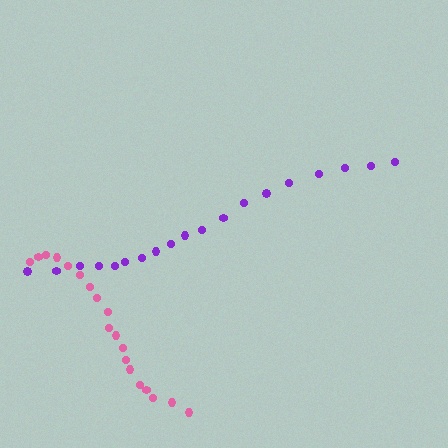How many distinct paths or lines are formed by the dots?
There are 2 distinct paths.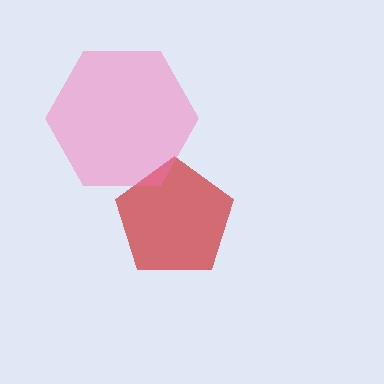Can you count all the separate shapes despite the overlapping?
Yes, there are 2 separate shapes.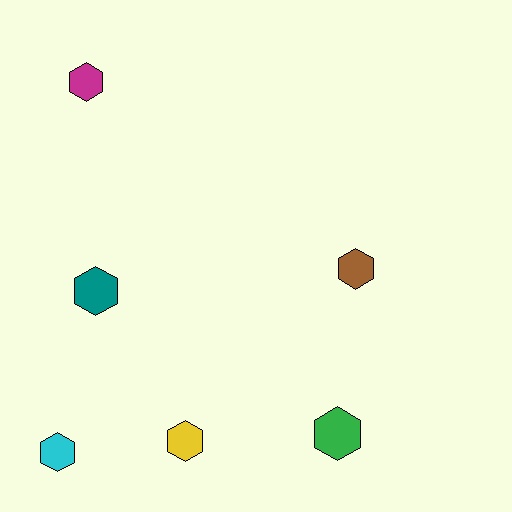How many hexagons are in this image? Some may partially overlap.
There are 6 hexagons.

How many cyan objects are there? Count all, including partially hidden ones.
There is 1 cyan object.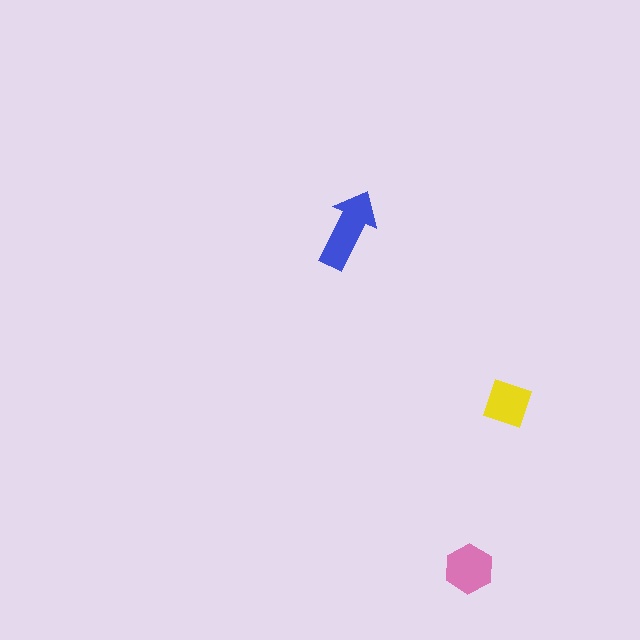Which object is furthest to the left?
The blue arrow is leftmost.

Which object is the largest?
The blue arrow.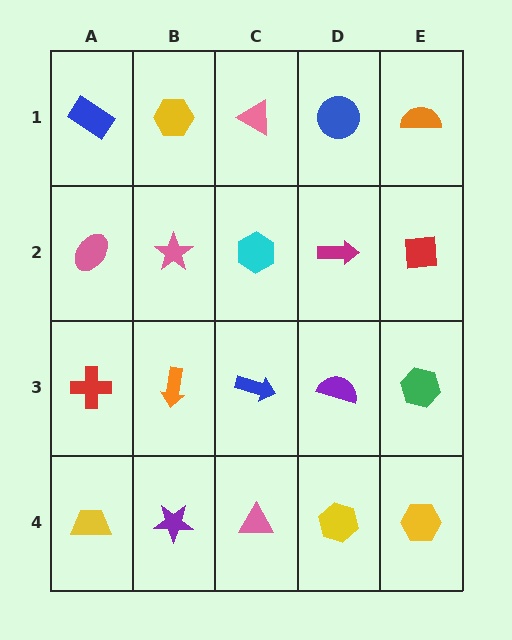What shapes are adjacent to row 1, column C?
A cyan hexagon (row 2, column C), a yellow hexagon (row 1, column B), a blue circle (row 1, column D).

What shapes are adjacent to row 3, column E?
A red square (row 2, column E), a yellow hexagon (row 4, column E), a purple semicircle (row 3, column D).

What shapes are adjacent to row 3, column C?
A cyan hexagon (row 2, column C), a pink triangle (row 4, column C), an orange arrow (row 3, column B), a purple semicircle (row 3, column D).